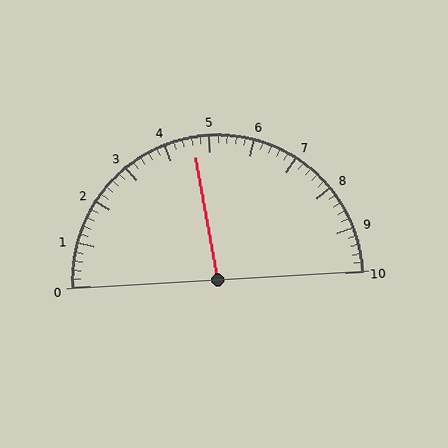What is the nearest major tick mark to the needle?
The nearest major tick mark is 5.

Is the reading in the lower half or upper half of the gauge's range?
The reading is in the lower half of the range (0 to 10).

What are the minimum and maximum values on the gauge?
The gauge ranges from 0 to 10.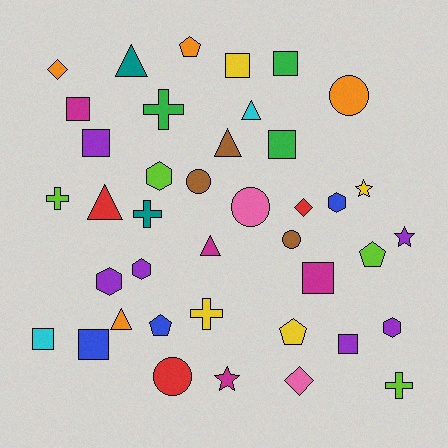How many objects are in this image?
There are 40 objects.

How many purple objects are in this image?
There are 6 purple objects.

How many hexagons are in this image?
There are 5 hexagons.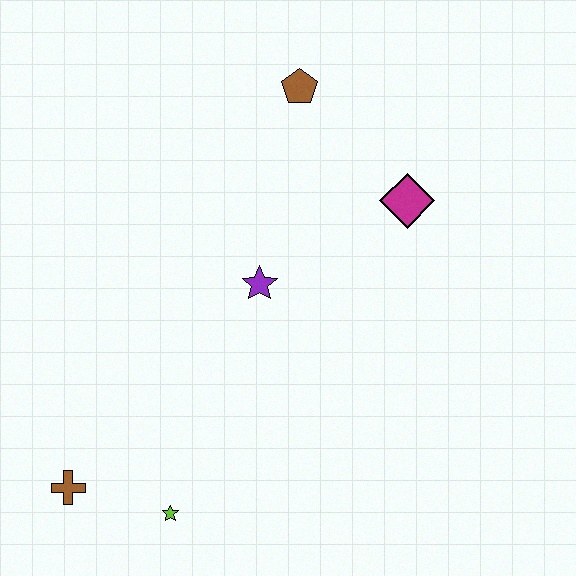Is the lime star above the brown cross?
No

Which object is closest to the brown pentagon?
The magenta diamond is closest to the brown pentagon.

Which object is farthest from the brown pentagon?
The brown cross is farthest from the brown pentagon.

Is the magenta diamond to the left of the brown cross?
No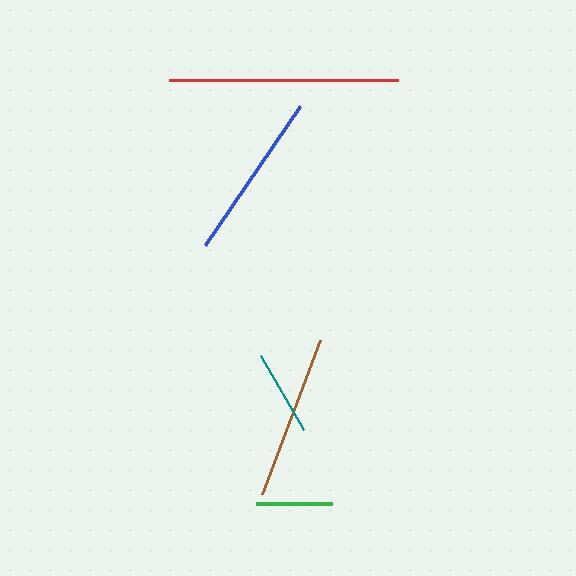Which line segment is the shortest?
The green line is the shortest at approximately 76 pixels.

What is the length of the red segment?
The red segment is approximately 228 pixels long.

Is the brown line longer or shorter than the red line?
The red line is longer than the brown line.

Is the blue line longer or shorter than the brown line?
The blue line is longer than the brown line.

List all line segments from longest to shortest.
From longest to shortest: red, blue, brown, teal, green.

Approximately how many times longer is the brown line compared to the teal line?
The brown line is approximately 1.9 times the length of the teal line.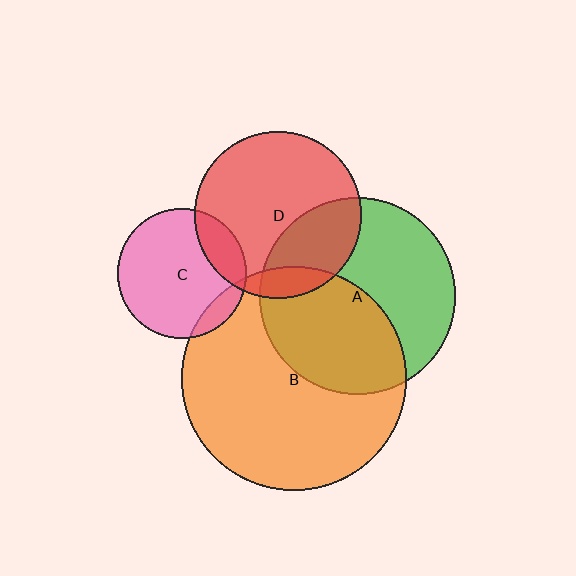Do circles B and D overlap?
Yes.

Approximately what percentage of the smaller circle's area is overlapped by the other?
Approximately 10%.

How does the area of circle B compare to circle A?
Approximately 1.3 times.